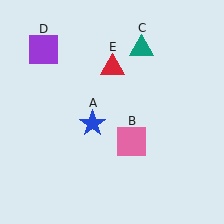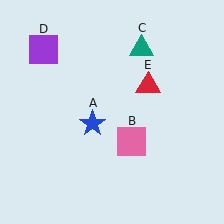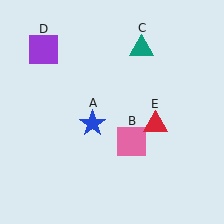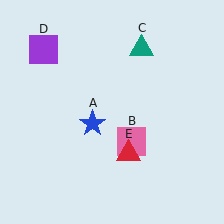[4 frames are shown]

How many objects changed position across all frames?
1 object changed position: red triangle (object E).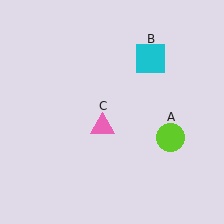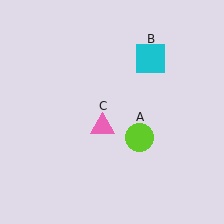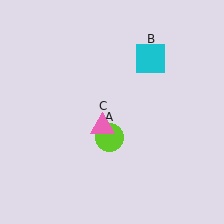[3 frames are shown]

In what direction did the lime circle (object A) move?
The lime circle (object A) moved left.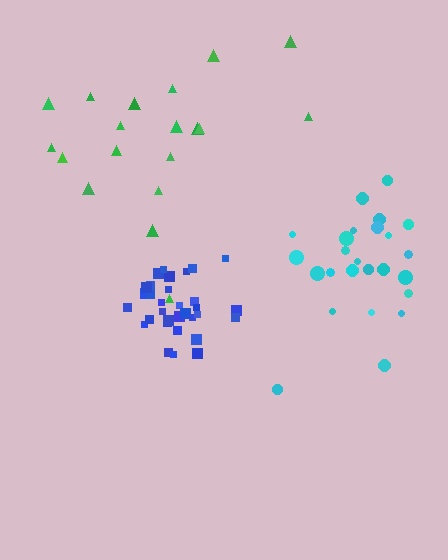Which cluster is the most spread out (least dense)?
Green.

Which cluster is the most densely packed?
Blue.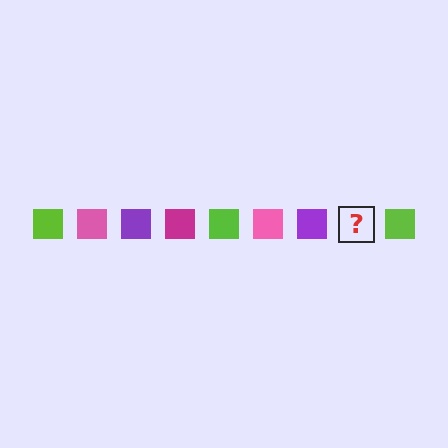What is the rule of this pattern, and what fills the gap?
The rule is that the pattern cycles through lime, pink, purple, magenta squares. The gap should be filled with a magenta square.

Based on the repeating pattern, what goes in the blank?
The blank should be a magenta square.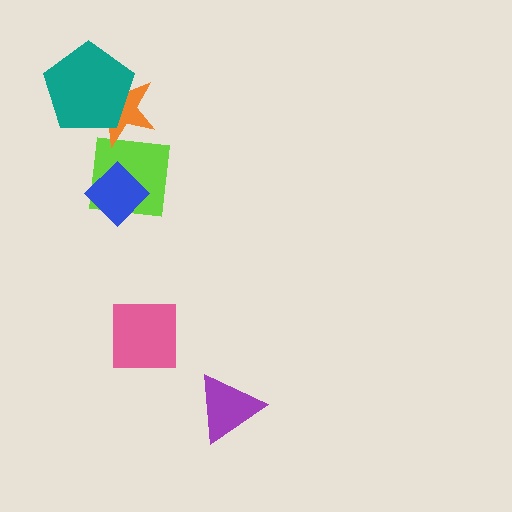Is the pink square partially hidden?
No, no other shape covers it.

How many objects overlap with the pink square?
0 objects overlap with the pink square.